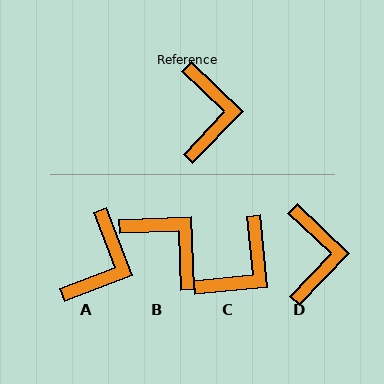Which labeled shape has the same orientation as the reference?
D.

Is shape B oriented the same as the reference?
No, it is off by about 46 degrees.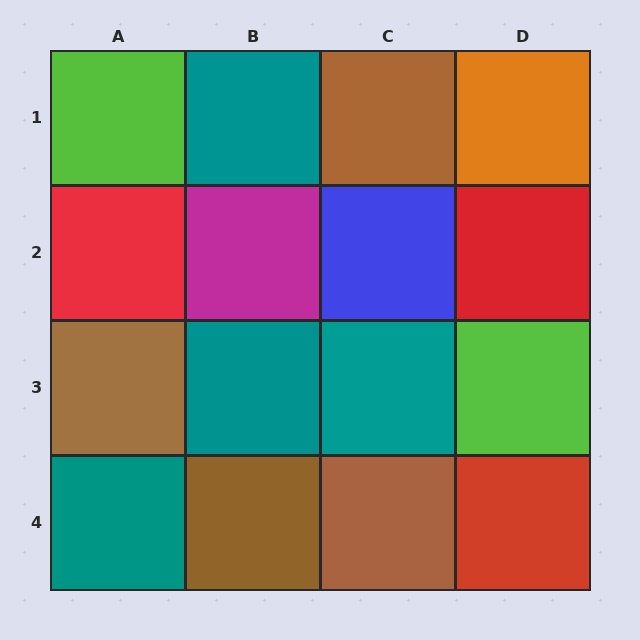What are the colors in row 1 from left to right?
Lime, teal, brown, orange.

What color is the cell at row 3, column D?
Lime.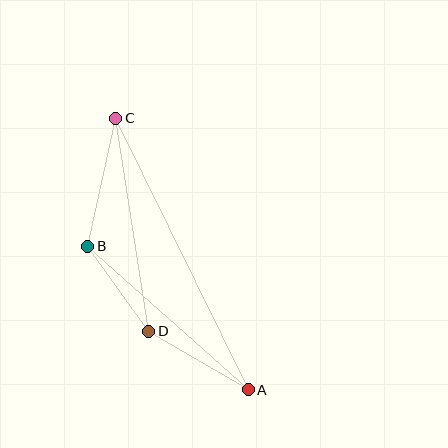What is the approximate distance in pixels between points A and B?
The distance between A and B is approximately 216 pixels.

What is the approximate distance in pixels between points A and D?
The distance between A and D is approximately 116 pixels.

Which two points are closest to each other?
Points B and D are closest to each other.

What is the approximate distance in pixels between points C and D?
The distance between C and D is approximately 215 pixels.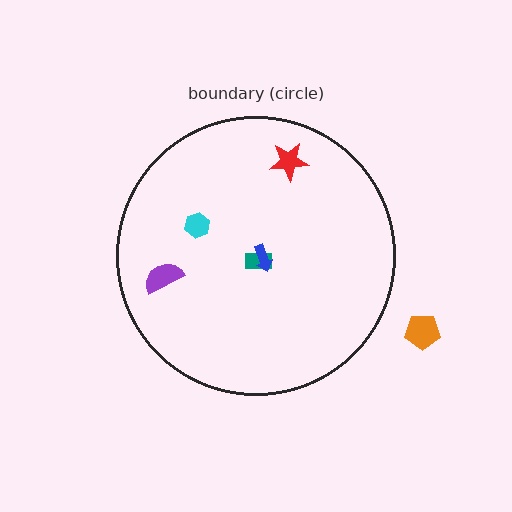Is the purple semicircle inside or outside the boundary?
Inside.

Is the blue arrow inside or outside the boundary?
Inside.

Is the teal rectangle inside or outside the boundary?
Inside.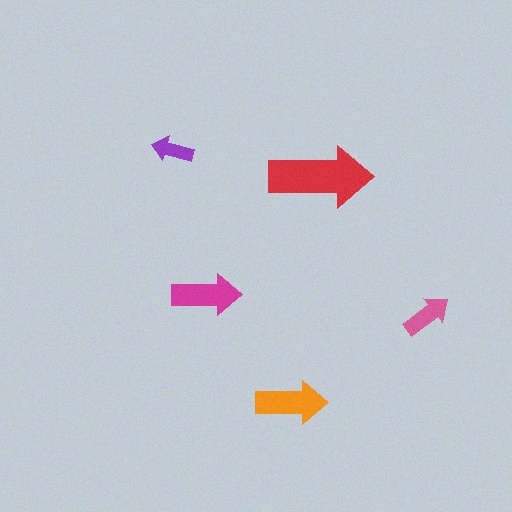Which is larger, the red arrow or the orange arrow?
The red one.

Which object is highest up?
The purple arrow is topmost.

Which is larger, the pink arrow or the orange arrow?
The orange one.